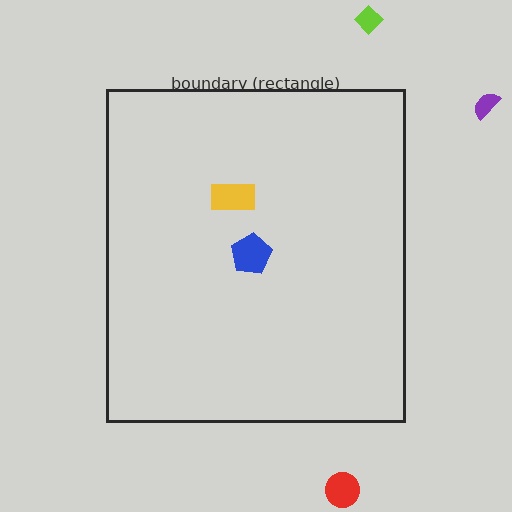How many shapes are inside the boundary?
2 inside, 3 outside.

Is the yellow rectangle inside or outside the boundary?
Inside.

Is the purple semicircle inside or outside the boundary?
Outside.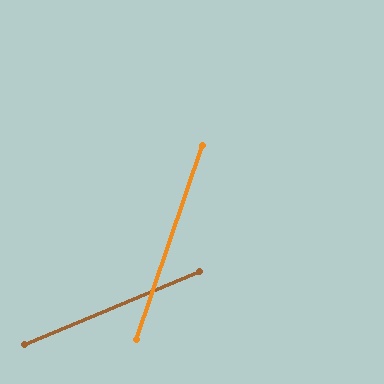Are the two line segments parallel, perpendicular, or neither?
Neither parallel nor perpendicular — they differ by about 48°.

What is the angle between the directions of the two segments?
Approximately 48 degrees.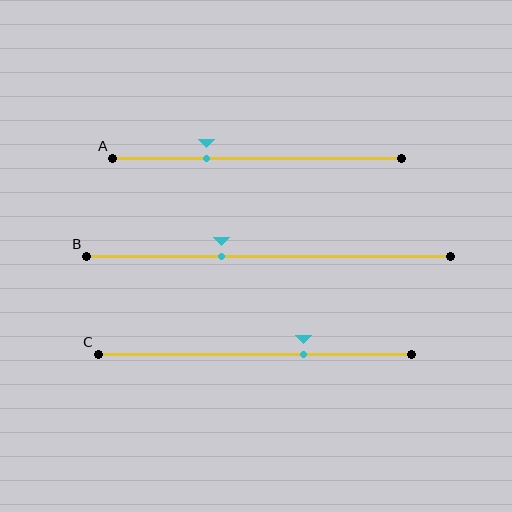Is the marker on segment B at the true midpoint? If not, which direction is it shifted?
No, the marker on segment B is shifted to the left by about 13% of the segment length.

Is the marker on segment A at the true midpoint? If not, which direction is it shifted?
No, the marker on segment A is shifted to the left by about 17% of the segment length.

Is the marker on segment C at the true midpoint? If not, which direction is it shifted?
No, the marker on segment C is shifted to the right by about 15% of the segment length.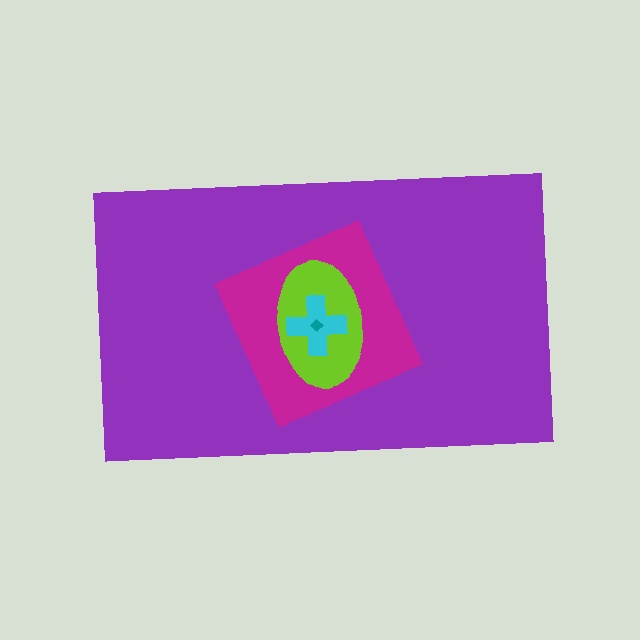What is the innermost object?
The teal diamond.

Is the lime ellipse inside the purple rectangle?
Yes.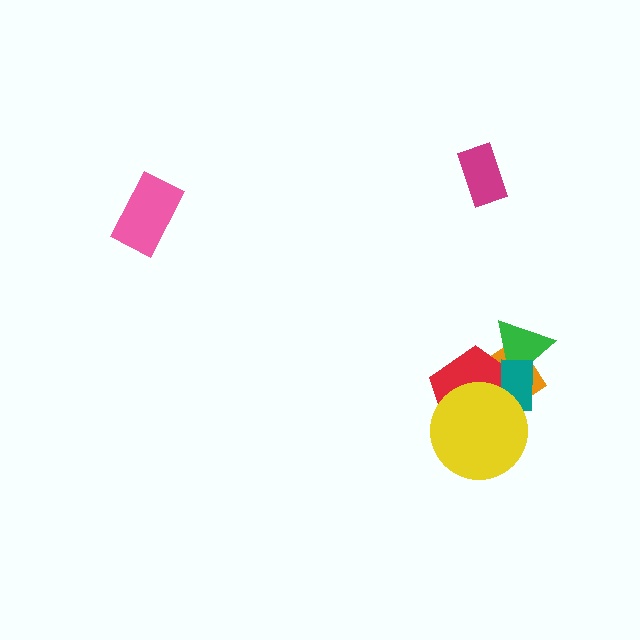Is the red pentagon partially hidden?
Yes, it is partially covered by another shape.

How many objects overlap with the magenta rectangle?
0 objects overlap with the magenta rectangle.